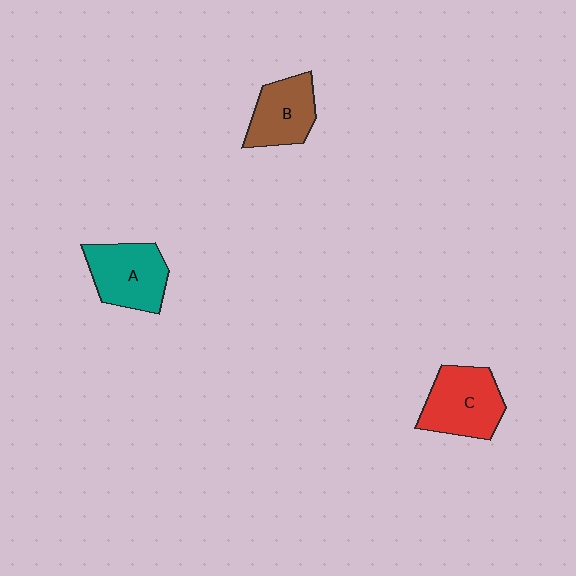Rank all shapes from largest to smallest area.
From largest to smallest: C (red), A (teal), B (brown).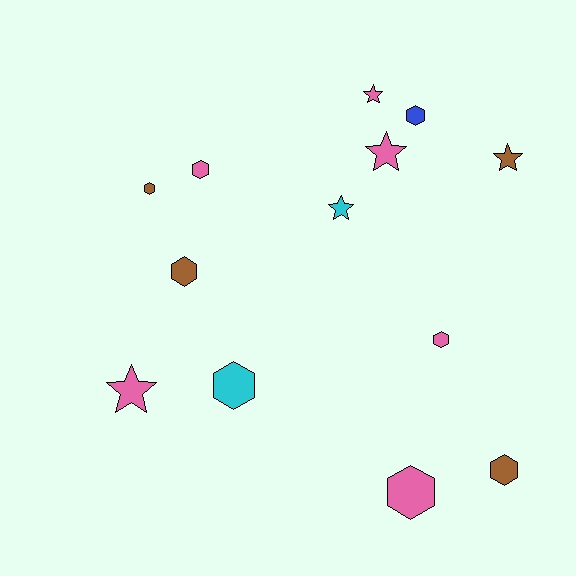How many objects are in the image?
There are 13 objects.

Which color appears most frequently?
Pink, with 6 objects.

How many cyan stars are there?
There is 1 cyan star.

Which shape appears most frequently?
Hexagon, with 8 objects.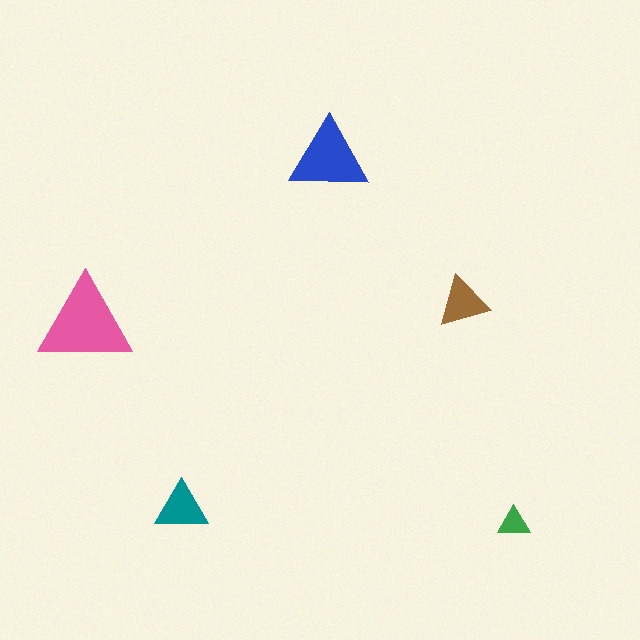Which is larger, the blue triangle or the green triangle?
The blue one.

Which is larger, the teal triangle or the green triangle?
The teal one.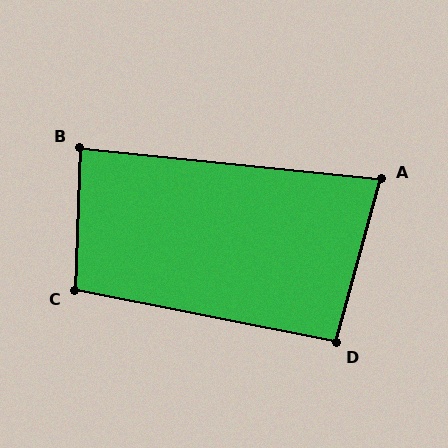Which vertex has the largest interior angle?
C, at approximately 99 degrees.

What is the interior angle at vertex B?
Approximately 86 degrees (approximately right).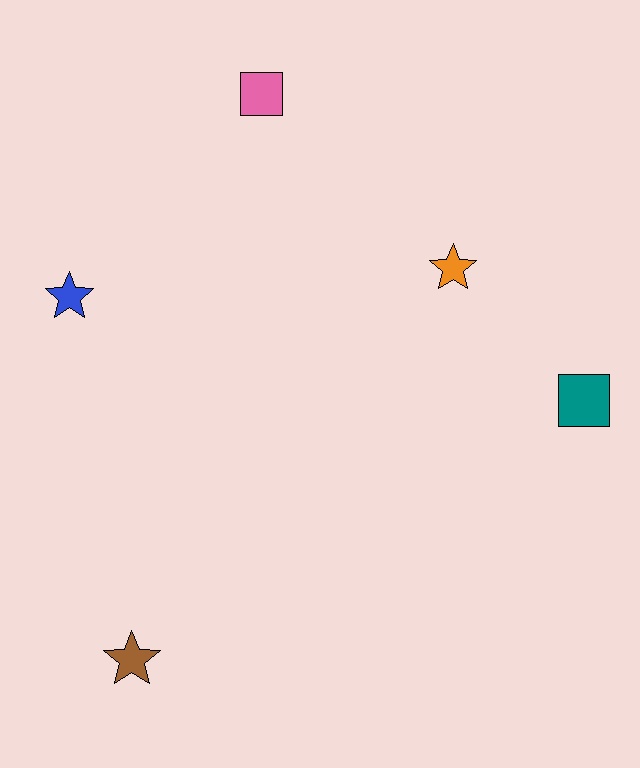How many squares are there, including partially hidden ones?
There are 2 squares.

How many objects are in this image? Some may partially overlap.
There are 5 objects.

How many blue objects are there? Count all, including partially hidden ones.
There is 1 blue object.